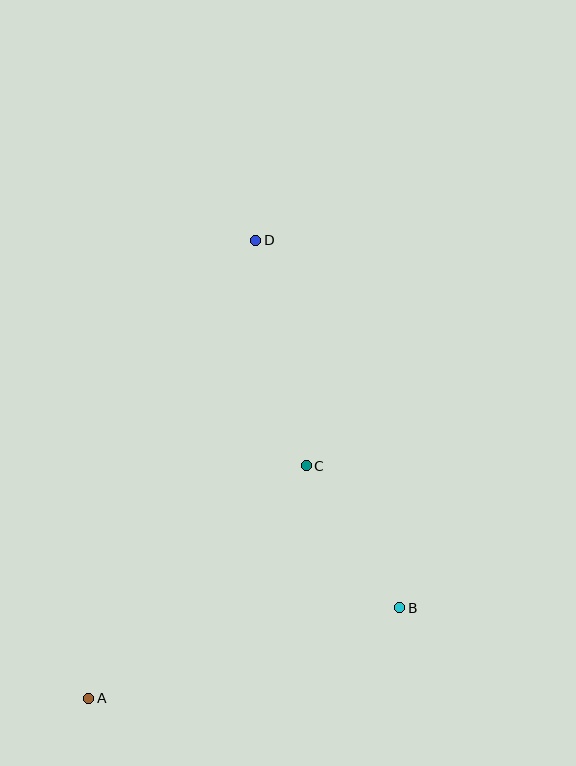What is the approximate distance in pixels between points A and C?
The distance between A and C is approximately 318 pixels.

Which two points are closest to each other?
Points B and C are closest to each other.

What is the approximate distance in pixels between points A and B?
The distance between A and B is approximately 324 pixels.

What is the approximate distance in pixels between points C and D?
The distance between C and D is approximately 231 pixels.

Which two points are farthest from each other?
Points A and D are farthest from each other.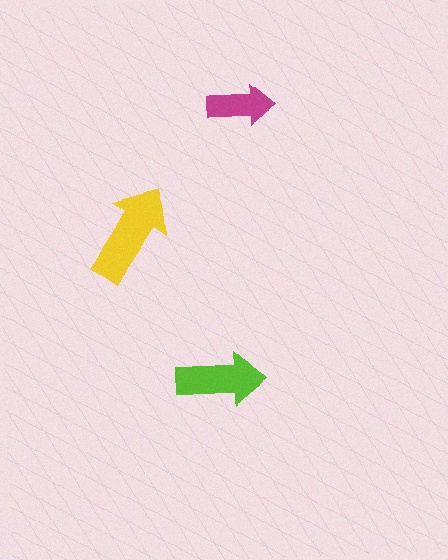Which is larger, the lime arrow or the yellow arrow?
The yellow one.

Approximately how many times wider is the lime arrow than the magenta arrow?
About 1.5 times wider.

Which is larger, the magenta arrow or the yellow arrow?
The yellow one.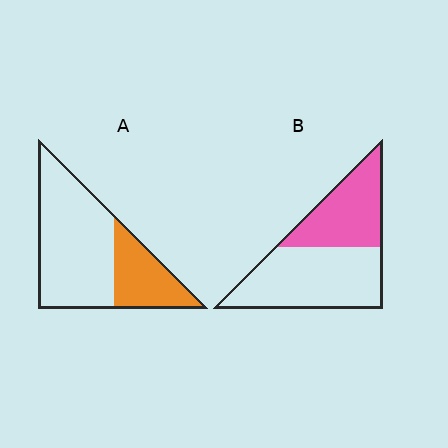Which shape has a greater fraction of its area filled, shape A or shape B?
Shape B.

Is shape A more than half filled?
No.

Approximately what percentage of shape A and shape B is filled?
A is approximately 30% and B is approximately 40%.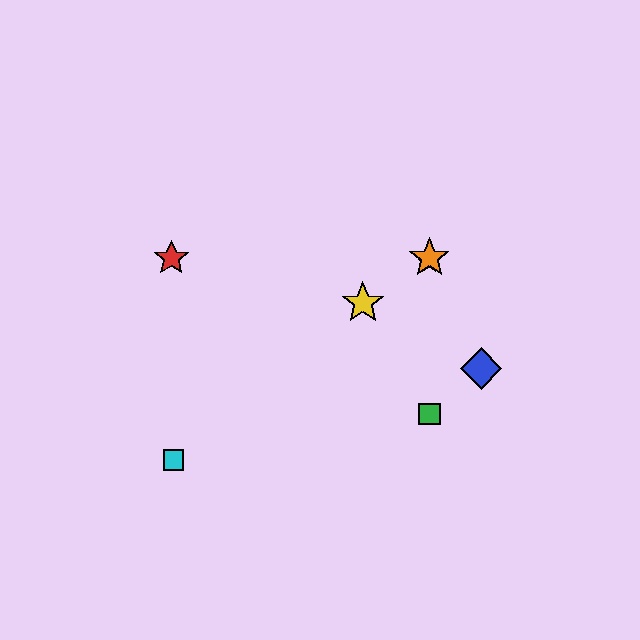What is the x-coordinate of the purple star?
The purple star is at x≈429.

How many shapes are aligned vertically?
3 shapes (the green square, the purple star, the orange star) are aligned vertically.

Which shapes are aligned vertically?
The green square, the purple star, the orange star are aligned vertically.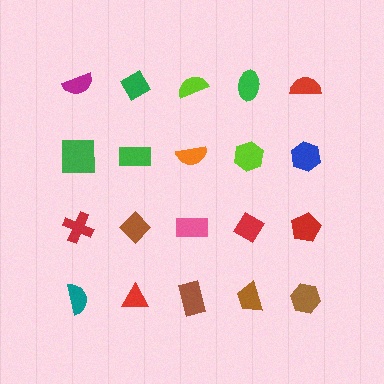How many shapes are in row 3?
5 shapes.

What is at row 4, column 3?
A brown rectangle.